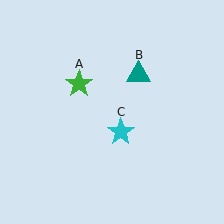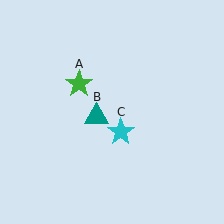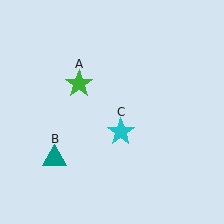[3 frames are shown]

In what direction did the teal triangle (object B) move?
The teal triangle (object B) moved down and to the left.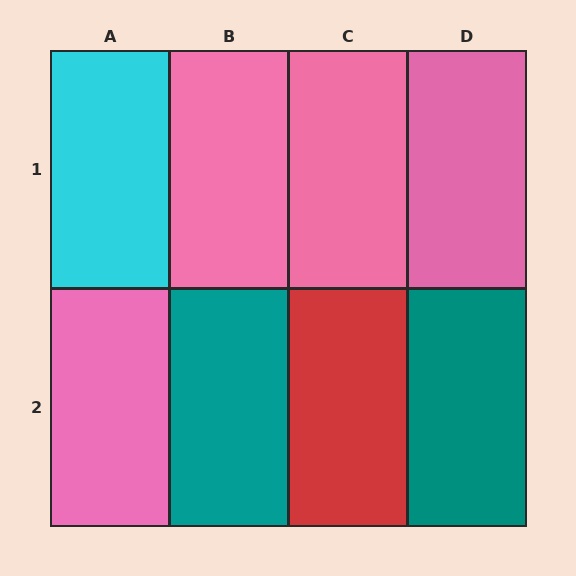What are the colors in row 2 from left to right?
Pink, teal, red, teal.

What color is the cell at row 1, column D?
Pink.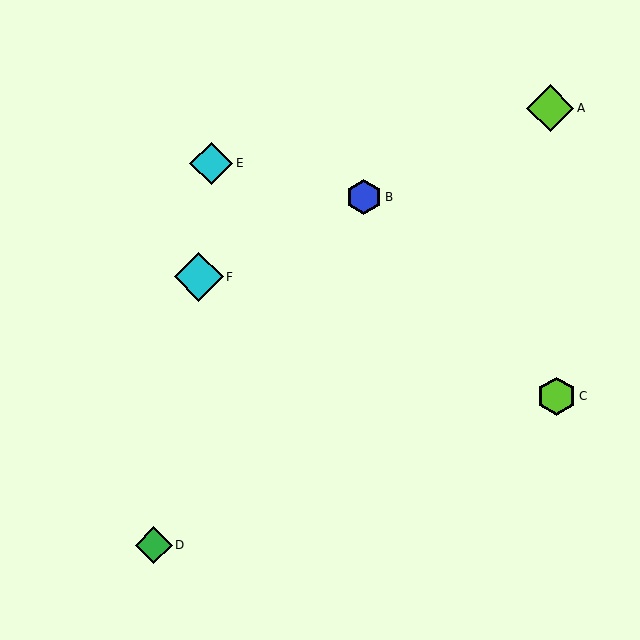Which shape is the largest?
The cyan diamond (labeled F) is the largest.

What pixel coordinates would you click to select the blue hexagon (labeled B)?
Click at (364, 197) to select the blue hexagon B.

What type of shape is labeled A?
Shape A is a lime diamond.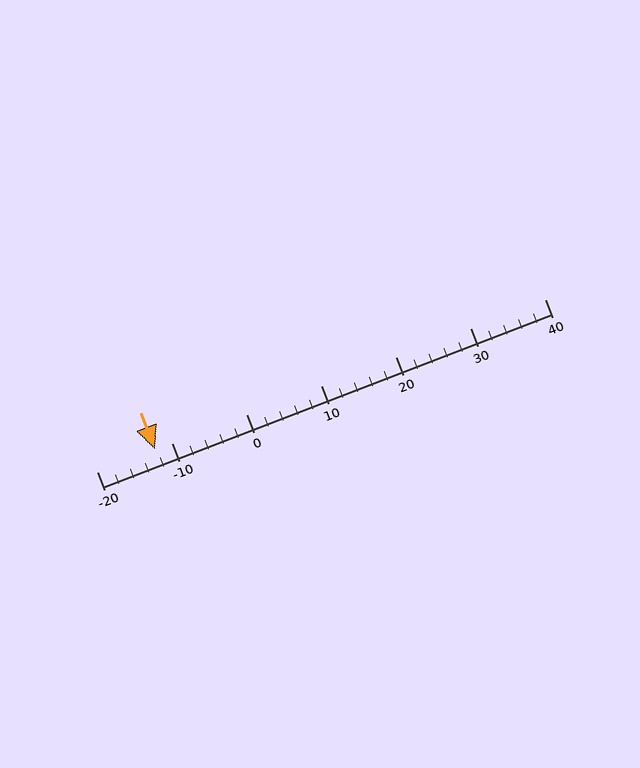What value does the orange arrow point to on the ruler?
The orange arrow points to approximately -12.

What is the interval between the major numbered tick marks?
The major tick marks are spaced 10 units apart.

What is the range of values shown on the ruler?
The ruler shows values from -20 to 40.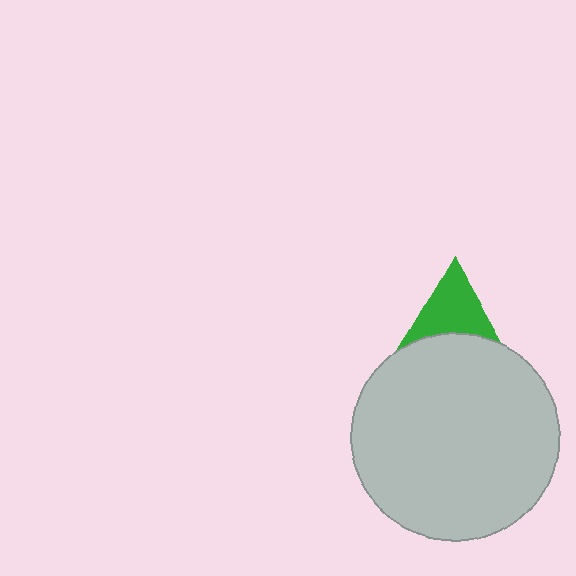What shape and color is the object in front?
The object in front is a light gray circle.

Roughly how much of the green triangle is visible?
Most of it is visible (roughly 65%).